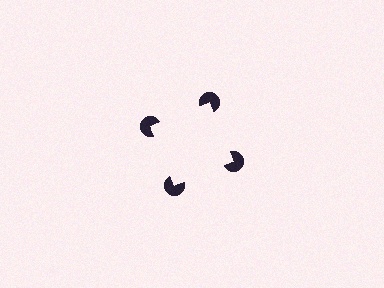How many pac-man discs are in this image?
There are 4 — one at each vertex of the illusory square.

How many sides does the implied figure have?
4 sides.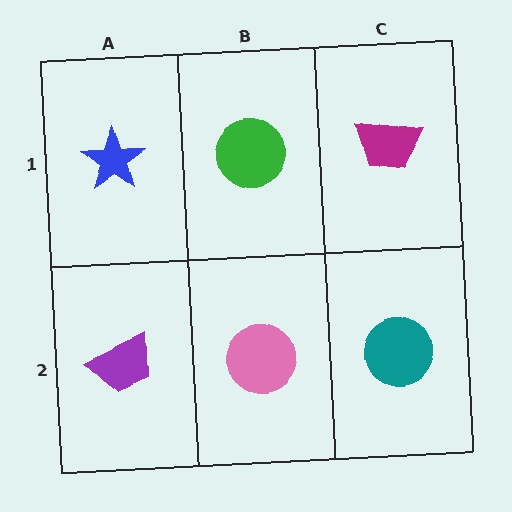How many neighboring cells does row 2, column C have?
2.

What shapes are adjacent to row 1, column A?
A purple trapezoid (row 2, column A), a green circle (row 1, column B).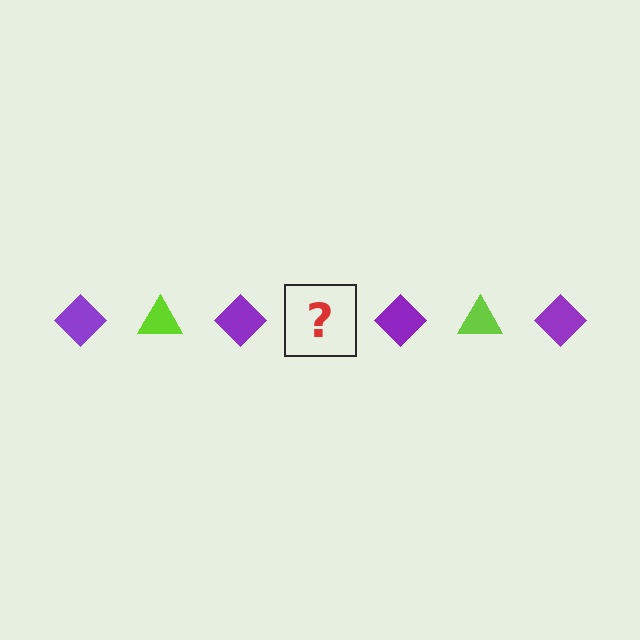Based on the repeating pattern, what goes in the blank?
The blank should be a lime triangle.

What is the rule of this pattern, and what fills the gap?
The rule is that the pattern alternates between purple diamond and lime triangle. The gap should be filled with a lime triangle.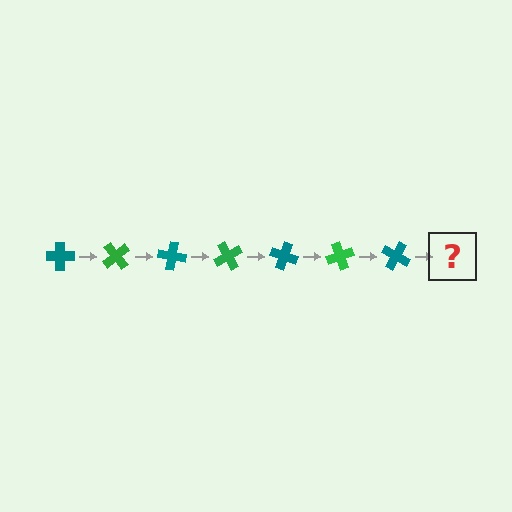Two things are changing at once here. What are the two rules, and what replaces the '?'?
The two rules are that it rotates 50 degrees each step and the color cycles through teal and green. The '?' should be a green cross, rotated 350 degrees from the start.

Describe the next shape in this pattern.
It should be a green cross, rotated 350 degrees from the start.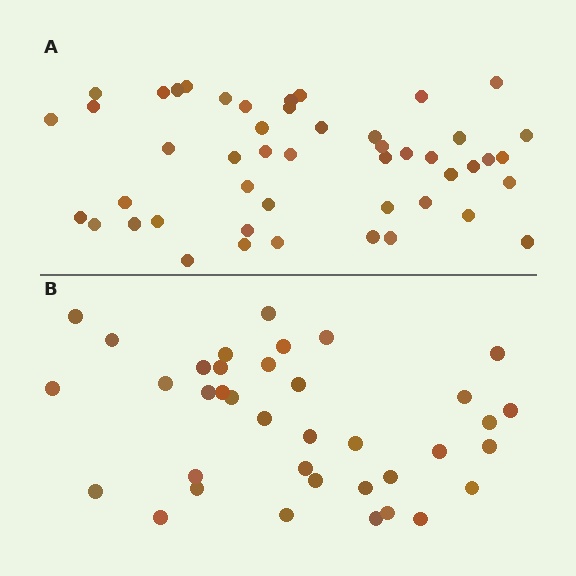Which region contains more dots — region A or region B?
Region A (the top region) has more dots.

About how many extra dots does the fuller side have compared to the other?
Region A has roughly 12 or so more dots than region B.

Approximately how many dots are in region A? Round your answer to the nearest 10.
About 50 dots. (The exact count is 48, which rounds to 50.)